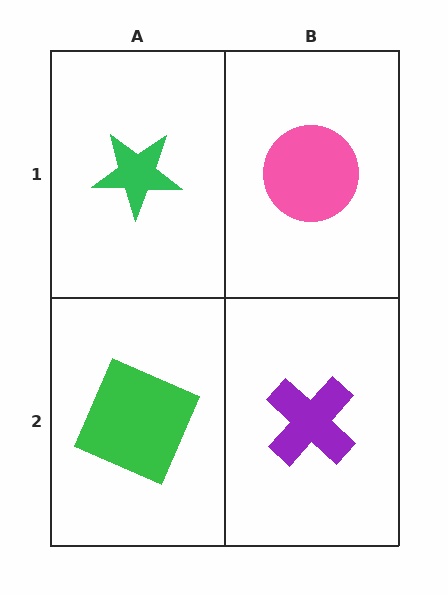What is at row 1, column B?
A pink circle.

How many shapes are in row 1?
2 shapes.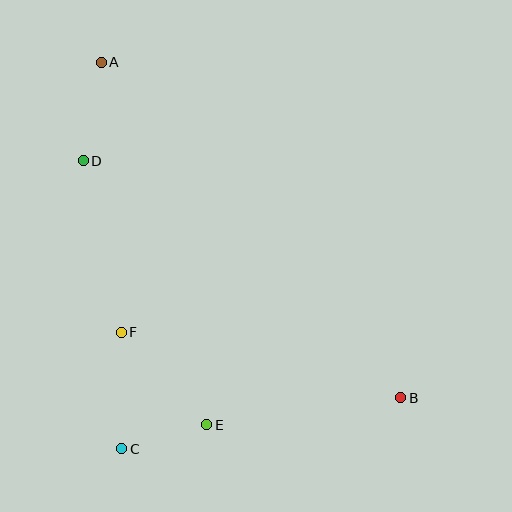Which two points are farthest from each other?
Points A and B are farthest from each other.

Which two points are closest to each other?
Points C and E are closest to each other.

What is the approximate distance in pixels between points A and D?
The distance between A and D is approximately 100 pixels.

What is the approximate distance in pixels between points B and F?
The distance between B and F is approximately 287 pixels.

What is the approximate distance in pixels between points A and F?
The distance between A and F is approximately 271 pixels.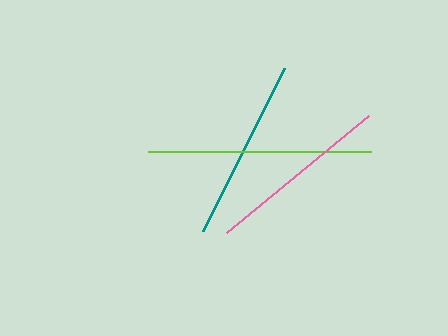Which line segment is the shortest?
The teal line is the shortest at approximately 182 pixels.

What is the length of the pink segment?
The pink segment is approximately 184 pixels long.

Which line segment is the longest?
The lime line is the longest at approximately 223 pixels.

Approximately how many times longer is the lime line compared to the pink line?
The lime line is approximately 1.2 times the length of the pink line.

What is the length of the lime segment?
The lime segment is approximately 223 pixels long.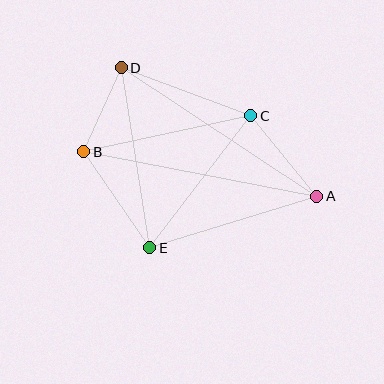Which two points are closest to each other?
Points B and D are closest to each other.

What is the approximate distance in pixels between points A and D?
The distance between A and D is approximately 234 pixels.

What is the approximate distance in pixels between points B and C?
The distance between B and C is approximately 171 pixels.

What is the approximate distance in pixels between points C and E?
The distance between C and E is approximately 166 pixels.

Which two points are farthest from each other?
Points A and B are farthest from each other.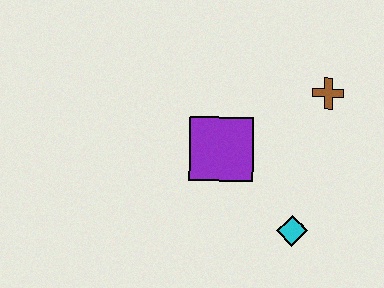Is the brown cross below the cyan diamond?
No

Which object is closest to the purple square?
The cyan diamond is closest to the purple square.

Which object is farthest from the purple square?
The brown cross is farthest from the purple square.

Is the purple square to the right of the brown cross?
No